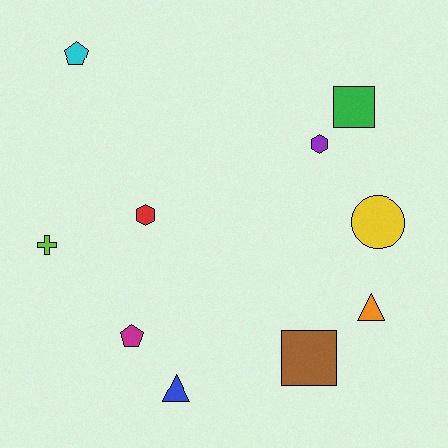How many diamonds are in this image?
There are no diamonds.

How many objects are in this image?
There are 10 objects.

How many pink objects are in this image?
There are no pink objects.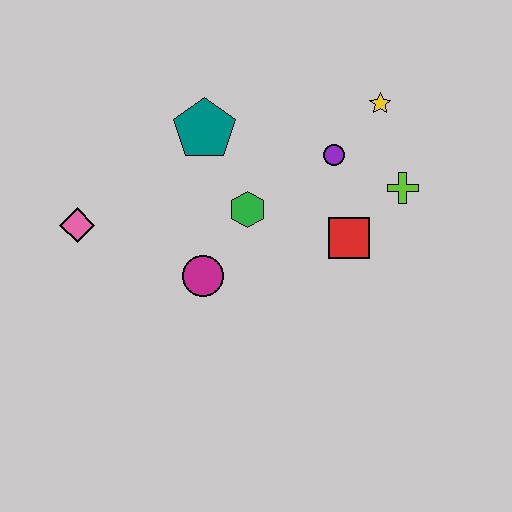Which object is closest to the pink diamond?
The magenta circle is closest to the pink diamond.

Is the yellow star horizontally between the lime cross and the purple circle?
Yes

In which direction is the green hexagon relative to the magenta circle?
The green hexagon is above the magenta circle.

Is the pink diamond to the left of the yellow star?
Yes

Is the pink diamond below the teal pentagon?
Yes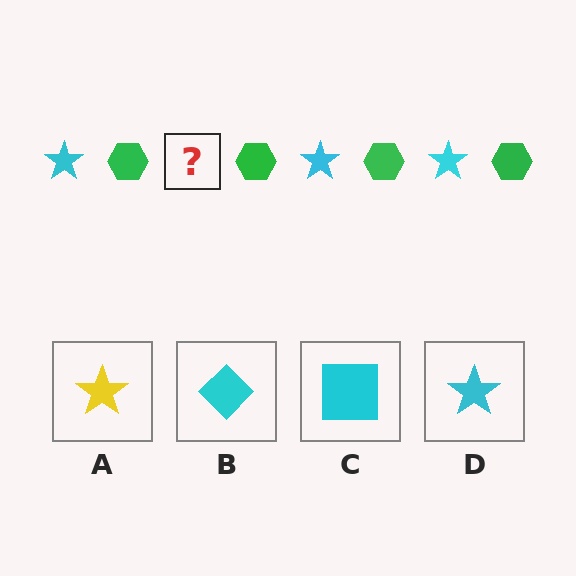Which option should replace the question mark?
Option D.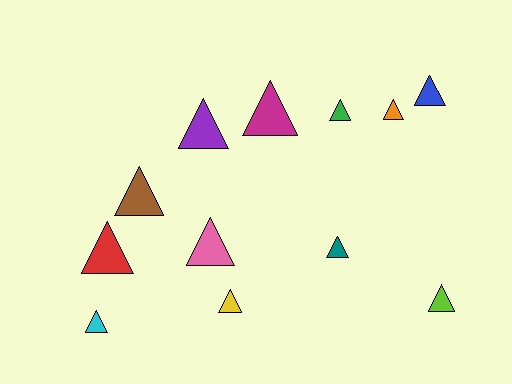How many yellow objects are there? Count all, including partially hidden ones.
There is 1 yellow object.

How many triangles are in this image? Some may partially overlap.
There are 12 triangles.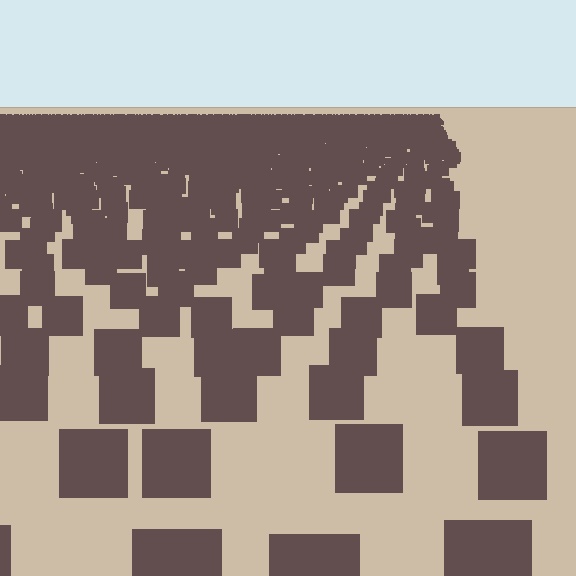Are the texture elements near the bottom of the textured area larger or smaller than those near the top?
Larger. Near the bottom, elements are closer to the viewer and appear at a bigger on-screen size.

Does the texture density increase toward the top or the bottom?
Density increases toward the top.